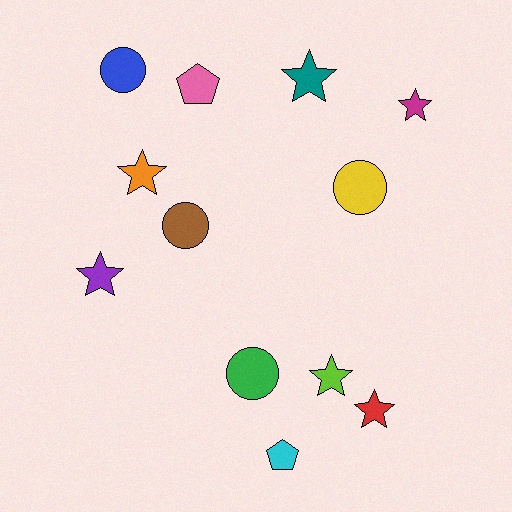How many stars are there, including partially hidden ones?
There are 6 stars.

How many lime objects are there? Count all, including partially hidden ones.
There is 1 lime object.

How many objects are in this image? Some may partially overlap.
There are 12 objects.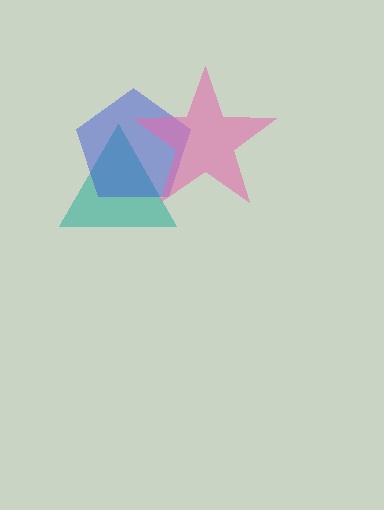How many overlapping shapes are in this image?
There are 3 overlapping shapes in the image.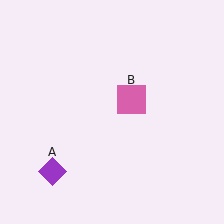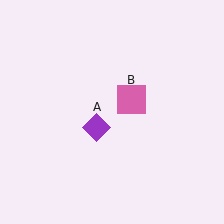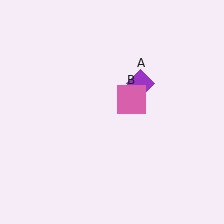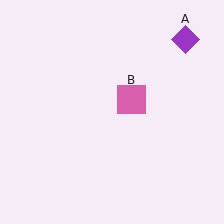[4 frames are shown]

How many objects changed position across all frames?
1 object changed position: purple diamond (object A).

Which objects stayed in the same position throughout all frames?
Pink square (object B) remained stationary.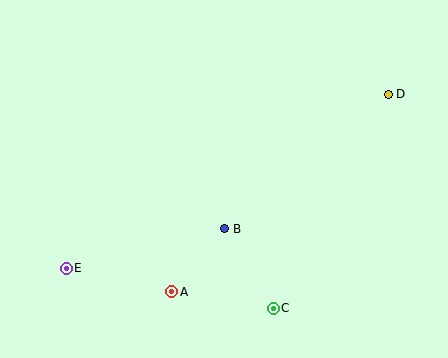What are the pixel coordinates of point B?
Point B is at (225, 229).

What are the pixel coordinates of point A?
Point A is at (172, 292).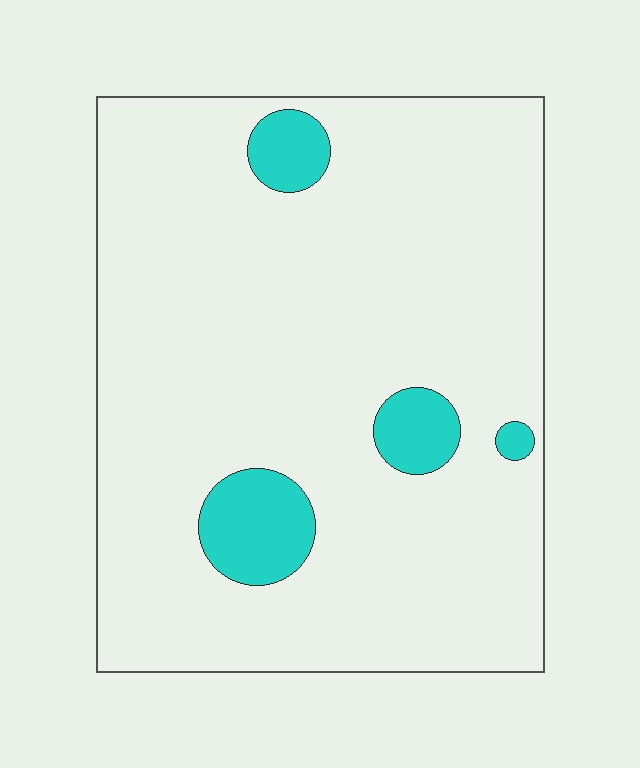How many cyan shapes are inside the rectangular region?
4.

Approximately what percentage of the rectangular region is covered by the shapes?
Approximately 10%.